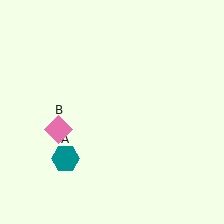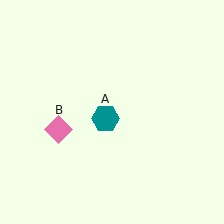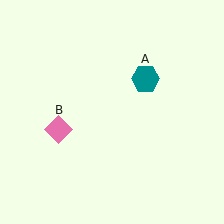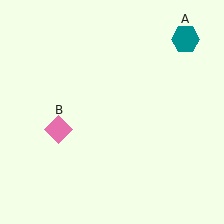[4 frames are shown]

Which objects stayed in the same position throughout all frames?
Pink diamond (object B) remained stationary.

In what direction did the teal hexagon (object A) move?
The teal hexagon (object A) moved up and to the right.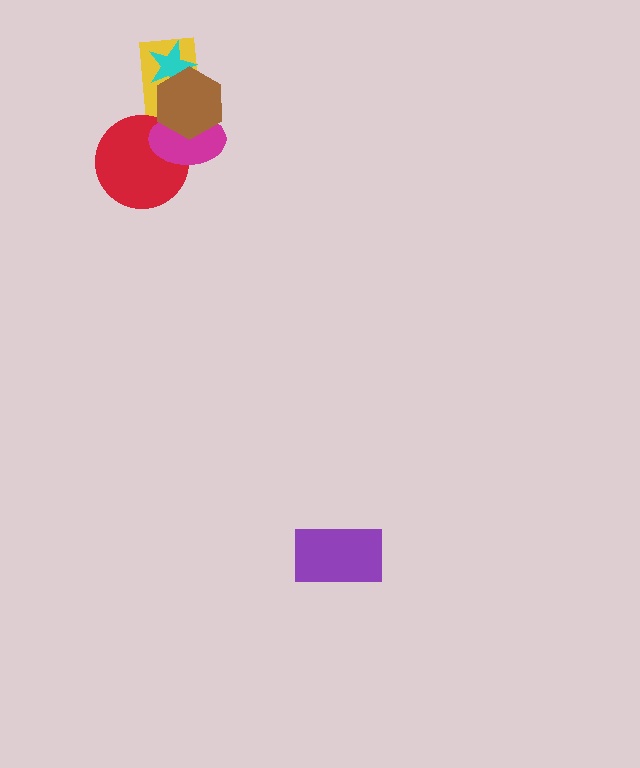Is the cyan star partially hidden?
Yes, it is partially covered by another shape.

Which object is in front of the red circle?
The magenta ellipse is in front of the red circle.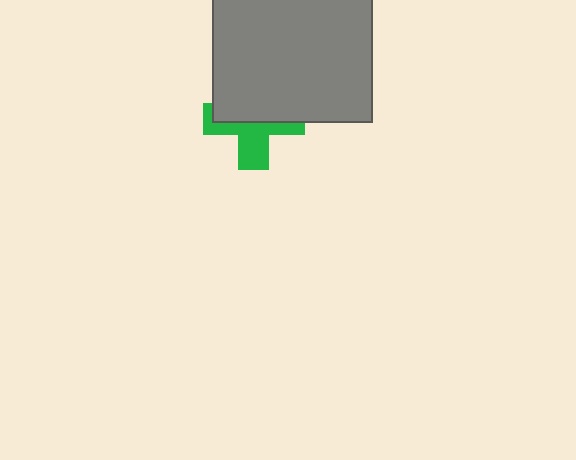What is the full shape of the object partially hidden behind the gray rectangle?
The partially hidden object is a green cross.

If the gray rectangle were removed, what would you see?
You would see the complete green cross.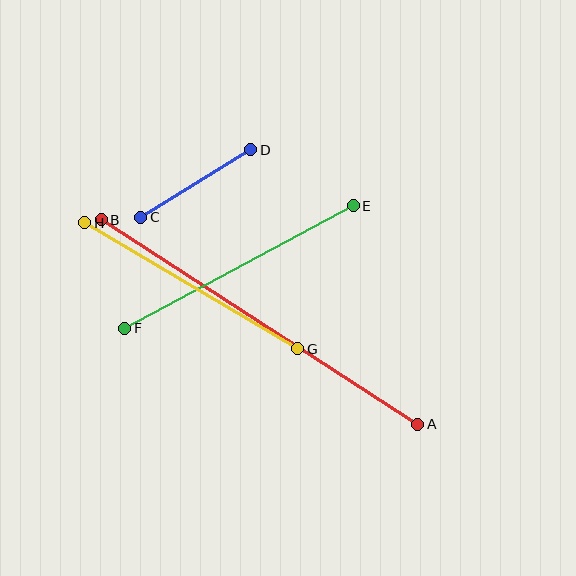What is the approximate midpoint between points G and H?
The midpoint is at approximately (191, 286) pixels.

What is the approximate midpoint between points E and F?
The midpoint is at approximately (239, 267) pixels.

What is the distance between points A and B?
The distance is approximately 377 pixels.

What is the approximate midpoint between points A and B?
The midpoint is at approximately (259, 322) pixels.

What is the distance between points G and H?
The distance is approximately 248 pixels.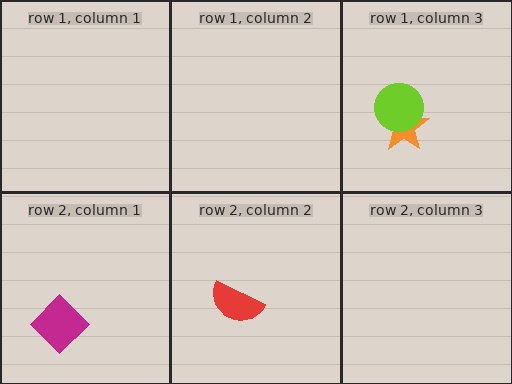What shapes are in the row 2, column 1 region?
The magenta diamond.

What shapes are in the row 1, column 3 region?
The orange star, the lime circle.